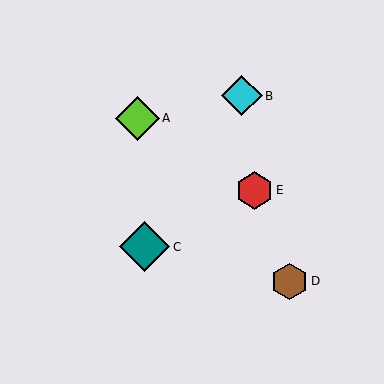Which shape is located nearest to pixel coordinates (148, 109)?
The lime diamond (labeled A) at (137, 118) is nearest to that location.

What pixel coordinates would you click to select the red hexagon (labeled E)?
Click at (255, 190) to select the red hexagon E.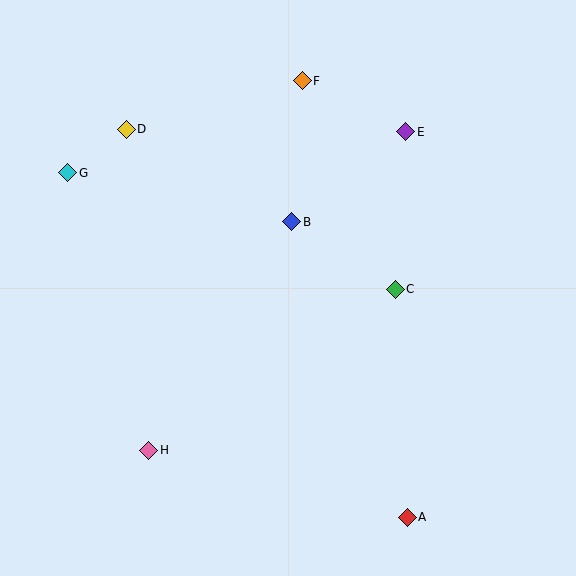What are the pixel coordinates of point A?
Point A is at (407, 517).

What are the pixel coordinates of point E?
Point E is at (406, 132).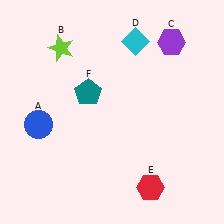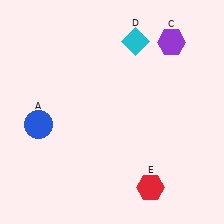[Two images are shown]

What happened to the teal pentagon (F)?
The teal pentagon (F) was removed in Image 2. It was in the top-left area of Image 1.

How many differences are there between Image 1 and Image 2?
There are 2 differences between the two images.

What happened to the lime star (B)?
The lime star (B) was removed in Image 2. It was in the top-left area of Image 1.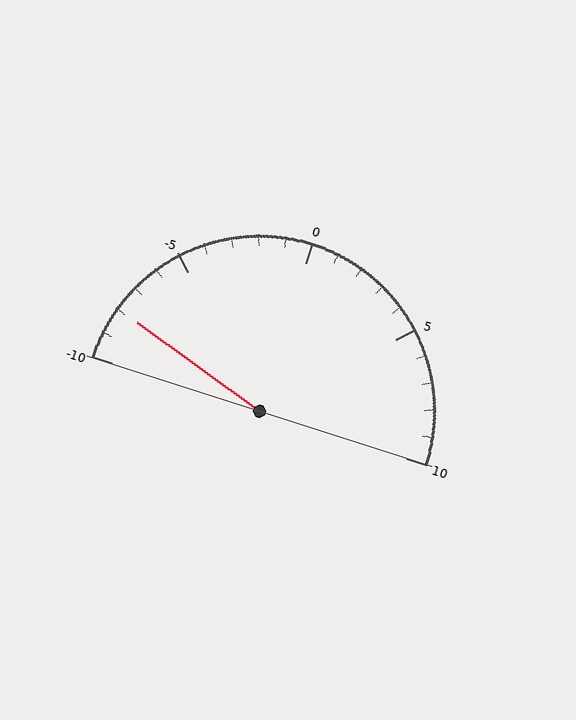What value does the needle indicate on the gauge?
The needle indicates approximately -8.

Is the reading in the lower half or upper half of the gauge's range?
The reading is in the lower half of the range (-10 to 10).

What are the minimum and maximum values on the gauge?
The gauge ranges from -10 to 10.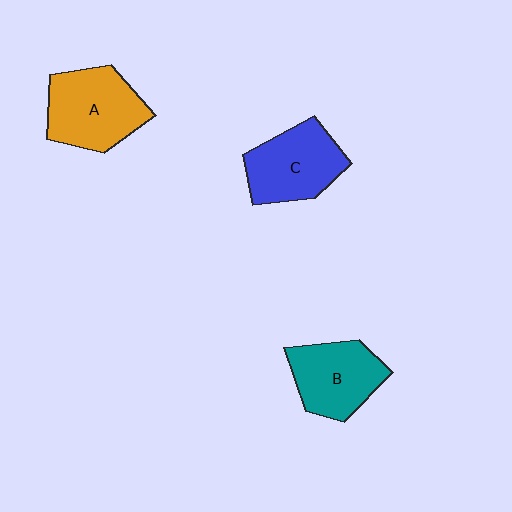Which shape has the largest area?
Shape A (orange).